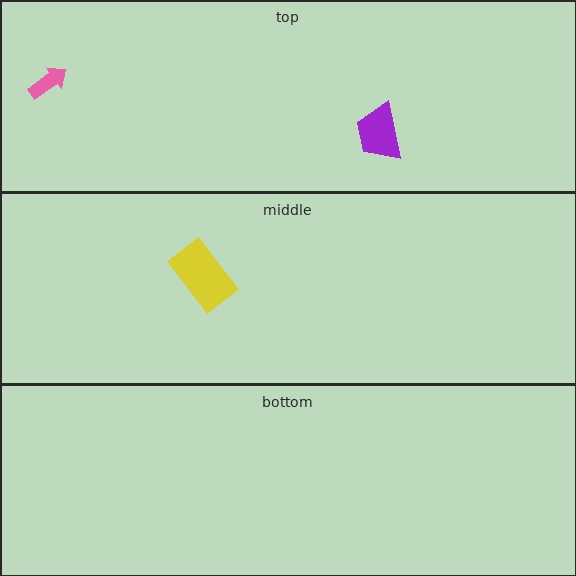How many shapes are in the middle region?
1.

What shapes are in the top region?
The pink arrow, the purple trapezoid.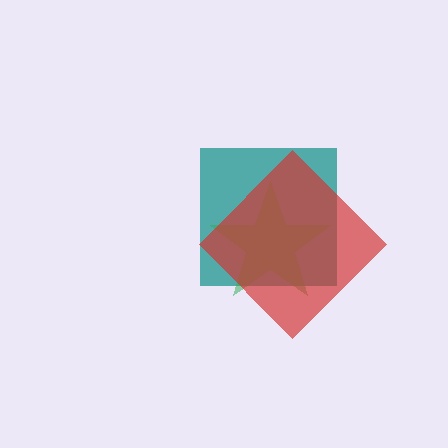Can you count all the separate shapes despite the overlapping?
Yes, there are 3 separate shapes.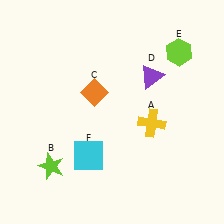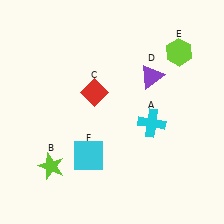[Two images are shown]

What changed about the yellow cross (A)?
In Image 1, A is yellow. In Image 2, it changed to cyan.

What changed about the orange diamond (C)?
In Image 1, C is orange. In Image 2, it changed to red.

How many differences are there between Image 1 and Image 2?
There are 2 differences between the two images.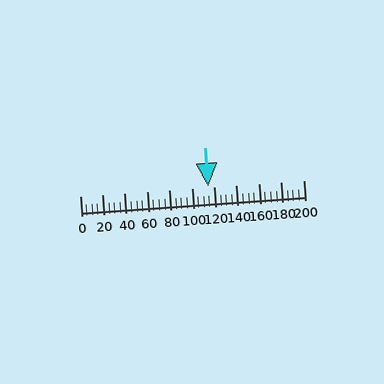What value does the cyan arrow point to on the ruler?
The cyan arrow points to approximately 115.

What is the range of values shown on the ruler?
The ruler shows values from 0 to 200.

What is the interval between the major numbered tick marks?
The major tick marks are spaced 20 units apart.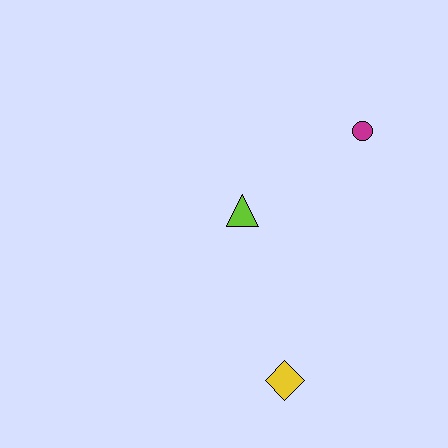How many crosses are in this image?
There are no crosses.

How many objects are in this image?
There are 3 objects.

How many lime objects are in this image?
There is 1 lime object.